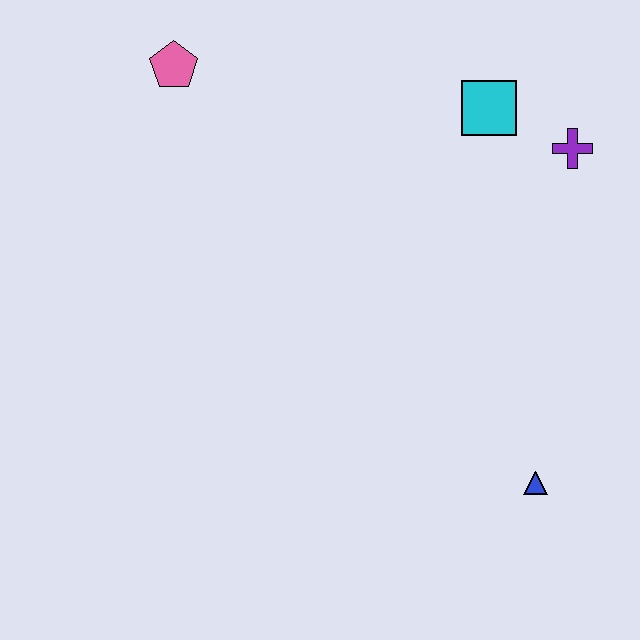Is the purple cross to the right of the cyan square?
Yes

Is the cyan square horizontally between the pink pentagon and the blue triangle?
Yes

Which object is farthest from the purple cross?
The pink pentagon is farthest from the purple cross.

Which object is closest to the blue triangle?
The purple cross is closest to the blue triangle.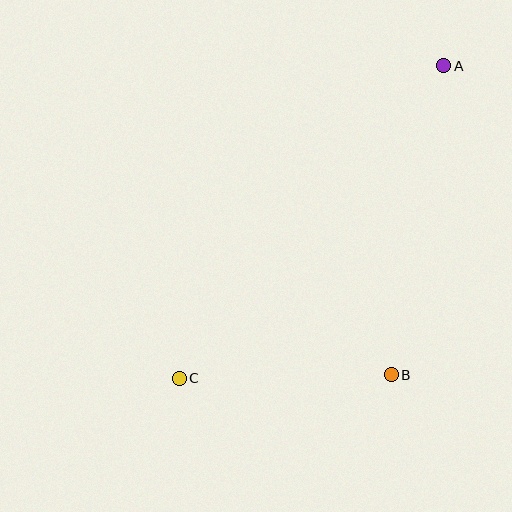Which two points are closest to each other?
Points B and C are closest to each other.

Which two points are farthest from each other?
Points A and C are farthest from each other.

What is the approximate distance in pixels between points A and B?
The distance between A and B is approximately 313 pixels.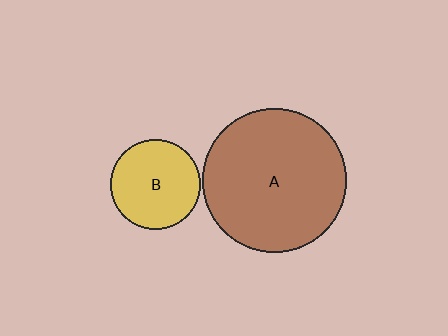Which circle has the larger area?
Circle A (brown).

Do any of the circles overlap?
No, none of the circles overlap.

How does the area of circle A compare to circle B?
Approximately 2.6 times.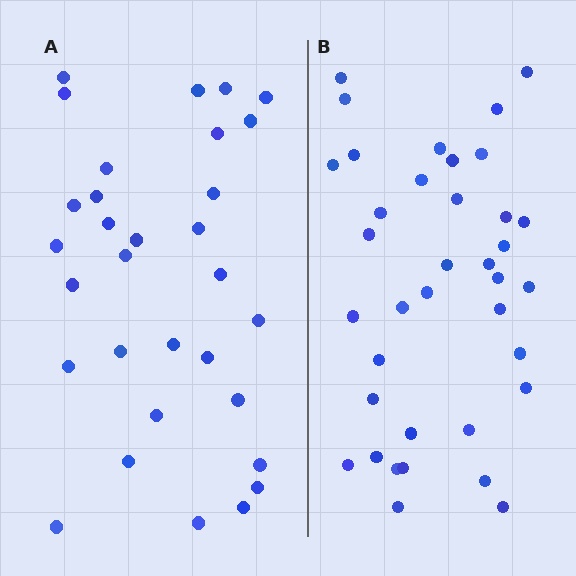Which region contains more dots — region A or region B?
Region B (the right region) has more dots.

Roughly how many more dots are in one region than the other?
Region B has about 6 more dots than region A.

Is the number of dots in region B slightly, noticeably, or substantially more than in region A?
Region B has only slightly more — the two regions are fairly close. The ratio is roughly 1.2 to 1.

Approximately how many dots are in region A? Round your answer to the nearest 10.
About 30 dots. (The exact count is 31, which rounds to 30.)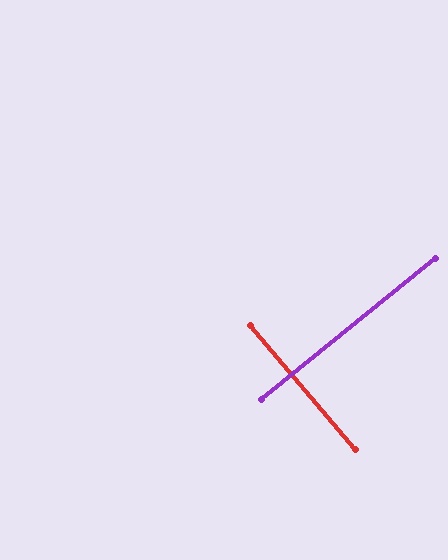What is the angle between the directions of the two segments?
Approximately 89 degrees.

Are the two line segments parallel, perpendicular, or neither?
Perpendicular — they meet at approximately 89°.